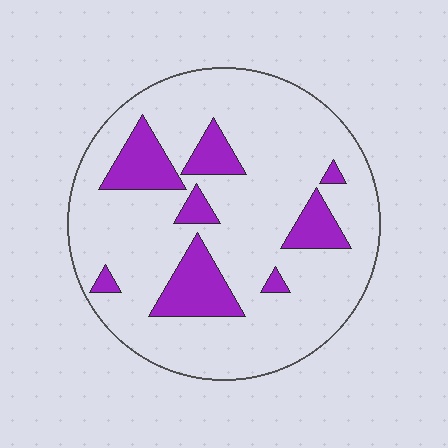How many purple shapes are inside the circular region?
8.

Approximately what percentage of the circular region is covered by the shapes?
Approximately 20%.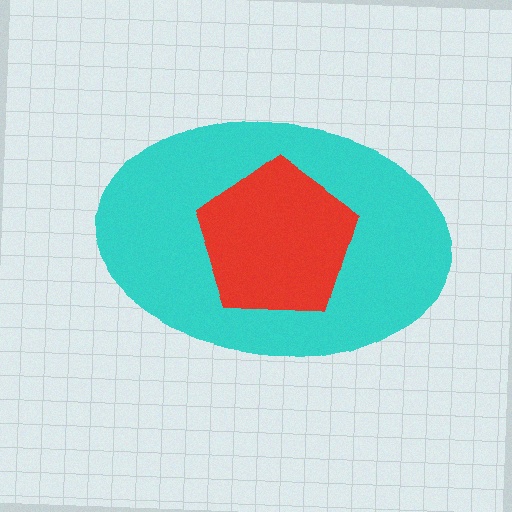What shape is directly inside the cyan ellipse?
The red pentagon.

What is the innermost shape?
The red pentagon.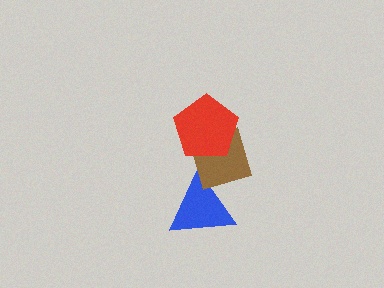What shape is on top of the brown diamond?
The red pentagon is on top of the brown diamond.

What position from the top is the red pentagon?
The red pentagon is 1st from the top.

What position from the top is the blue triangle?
The blue triangle is 3rd from the top.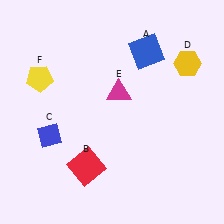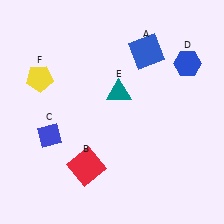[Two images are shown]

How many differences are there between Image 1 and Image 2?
There are 2 differences between the two images.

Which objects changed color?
D changed from yellow to blue. E changed from magenta to teal.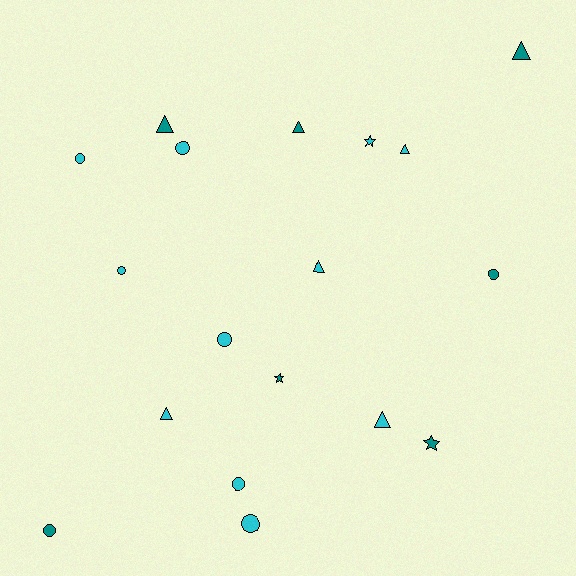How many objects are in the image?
There are 18 objects.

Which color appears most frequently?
Cyan, with 11 objects.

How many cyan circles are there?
There are 6 cyan circles.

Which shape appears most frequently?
Circle, with 8 objects.